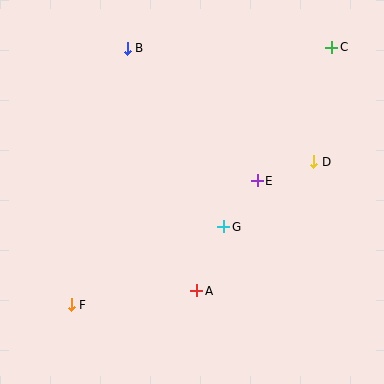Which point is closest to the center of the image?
Point G at (224, 227) is closest to the center.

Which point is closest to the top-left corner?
Point B is closest to the top-left corner.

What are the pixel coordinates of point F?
Point F is at (71, 305).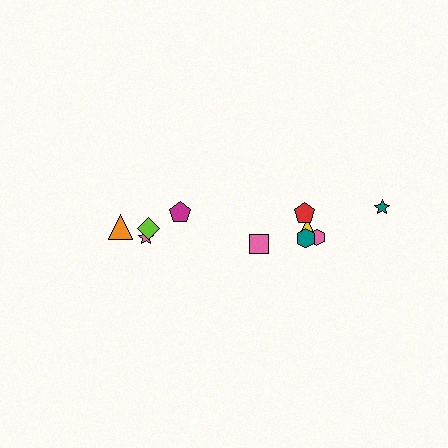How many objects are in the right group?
There are 6 objects.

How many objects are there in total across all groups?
There are 10 objects.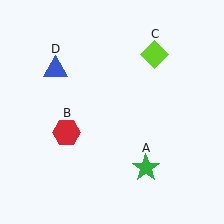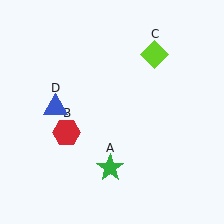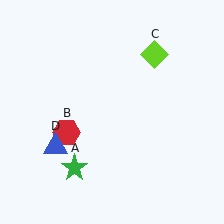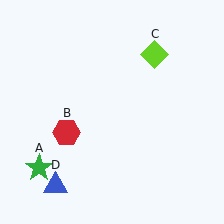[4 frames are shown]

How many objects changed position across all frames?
2 objects changed position: green star (object A), blue triangle (object D).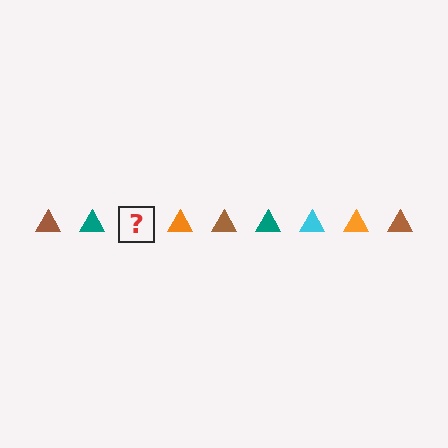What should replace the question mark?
The question mark should be replaced with a cyan triangle.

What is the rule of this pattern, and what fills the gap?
The rule is that the pattern cycles through brown, teal, cyan, orange triangles. The gap should be filled with a cyan triangle.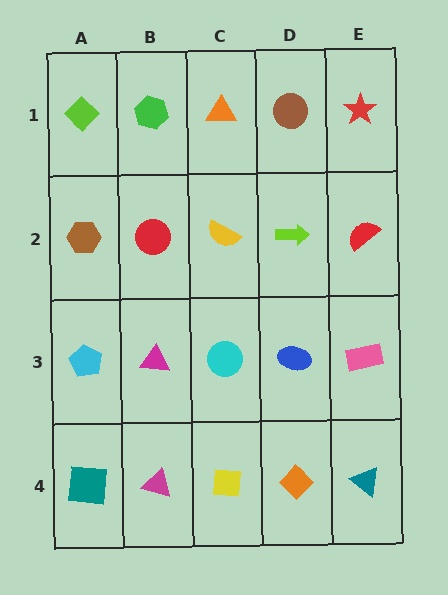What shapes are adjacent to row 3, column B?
A red circle (row 2, column B), a magenta triangle (row 4, column B), a cyan pentagon (row 3, column A), a cyan circle (row 3, column C).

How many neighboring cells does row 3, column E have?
3.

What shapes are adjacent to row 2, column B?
A green hexagon (row 1, column B), a magenta triangle (row 3, column B), a brown hexagon (row 2, column A), a yellow semicircle (row 2, column C).